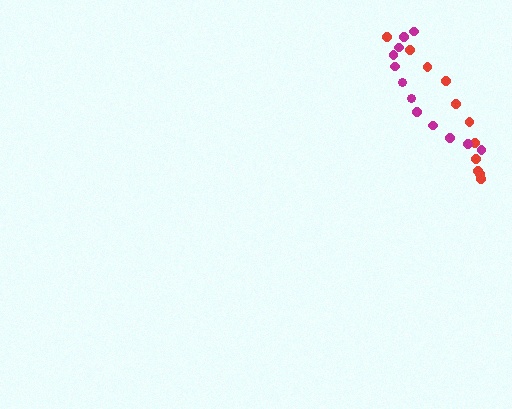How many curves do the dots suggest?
There are 2 distinct paths.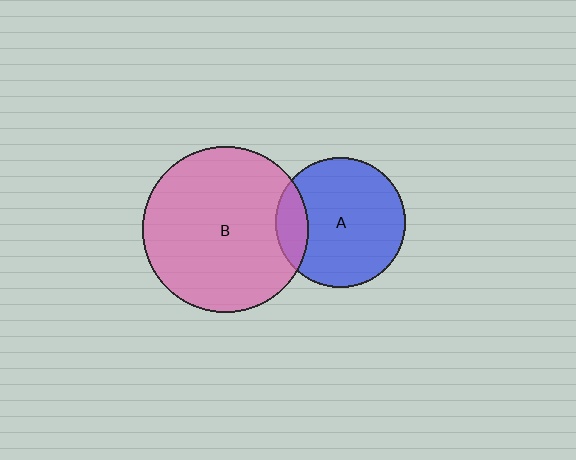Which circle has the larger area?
Circle B (pink).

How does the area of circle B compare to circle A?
Approximately 1.6 times.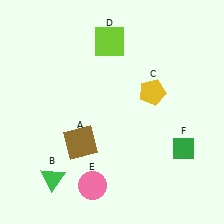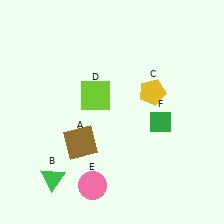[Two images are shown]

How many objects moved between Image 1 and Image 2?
2 objects moved between the two images.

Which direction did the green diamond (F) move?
The green diamond (F) moved up.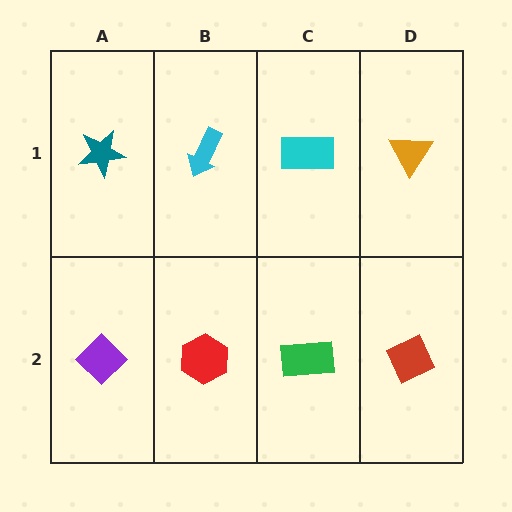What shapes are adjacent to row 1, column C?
A green rectangle (row 2, column C), a cyan arrow (row 1, column B), an orange triangle (row 1, column D).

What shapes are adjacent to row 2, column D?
An orange triangle (row 1, column D), a green rectangle (row 2, column C).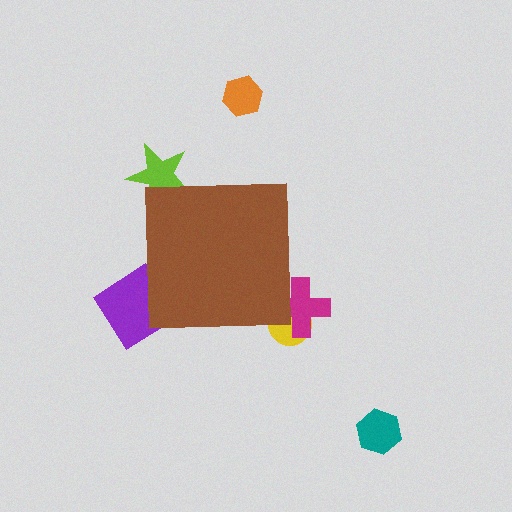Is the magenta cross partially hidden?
Yes, the magenta cross is partially hidden behind the brown square.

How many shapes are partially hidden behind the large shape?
4 shapes are partially hidden.